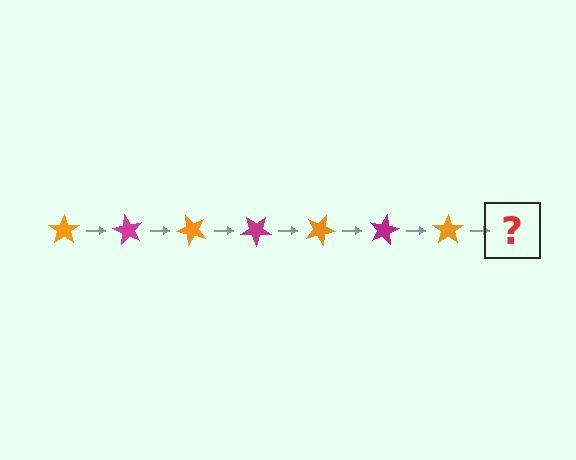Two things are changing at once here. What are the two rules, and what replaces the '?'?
The two rules are that it rotates 60 degrees each step and the color cycles through orange and magenta. The '?' should be a magenta star, rotated 420 degrees from the start.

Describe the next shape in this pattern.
It should be a magenta star, rotated 420 degrees from the start.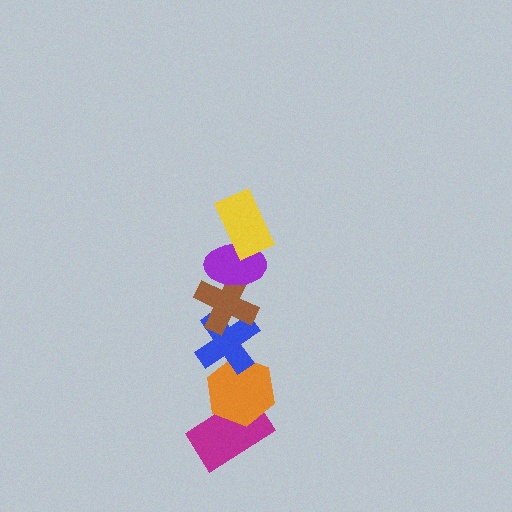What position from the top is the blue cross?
The blue cross is 4th from the top.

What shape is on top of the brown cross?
The purple ellipse is on top of the brown cross.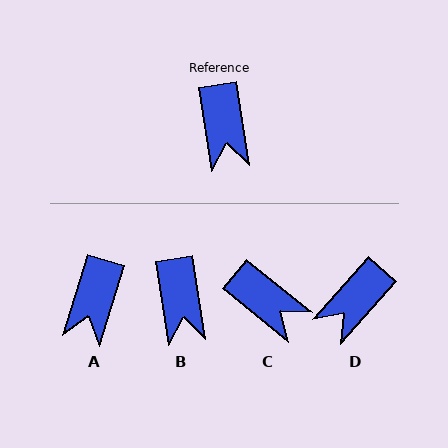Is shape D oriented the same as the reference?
No, it is off by about 51 degrees.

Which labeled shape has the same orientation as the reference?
B.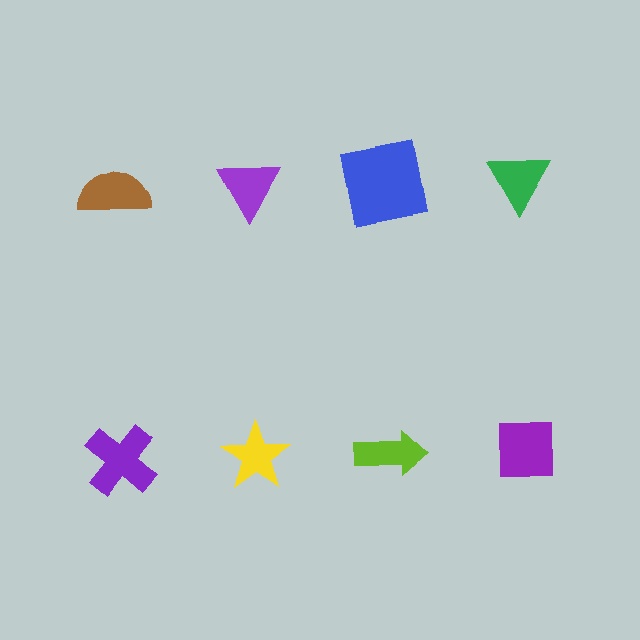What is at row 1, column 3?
A blue square.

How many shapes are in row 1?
4 shapes.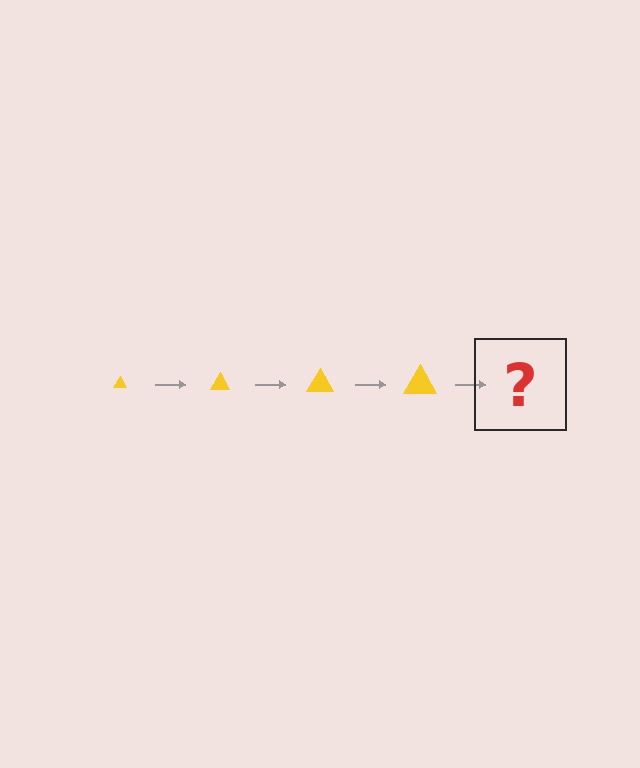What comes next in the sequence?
The next element should be a yellow triangle, larger than the previous one.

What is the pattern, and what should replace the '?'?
The pattern is that the triangle gets progressively larger each step. The '?' should be a yellow triangle, larger than the previous one.